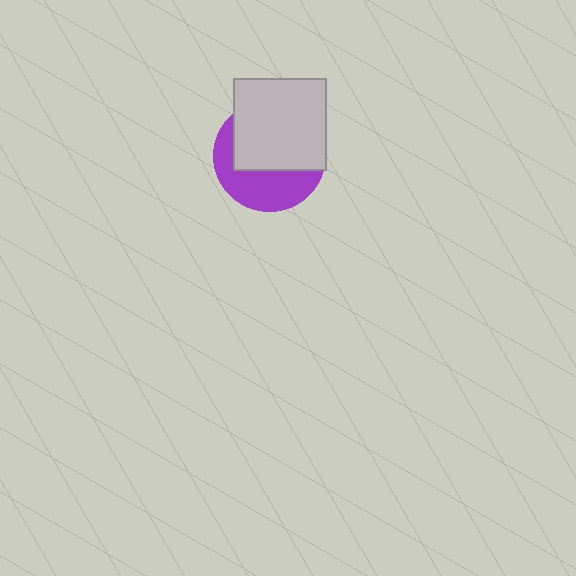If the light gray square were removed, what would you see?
You would see the complete purple circle.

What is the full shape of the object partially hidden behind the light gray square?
The partially hidden object is a purple circle.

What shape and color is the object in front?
The object in front is a light gray square.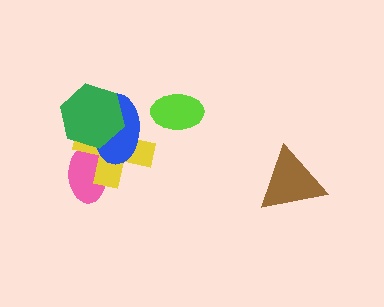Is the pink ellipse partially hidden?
Yes, it is partially covered by another shape.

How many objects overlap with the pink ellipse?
2 objects overlap with the pink ellipse.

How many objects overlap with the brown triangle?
0 objects overlap with the brown triangle.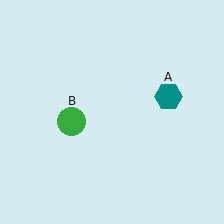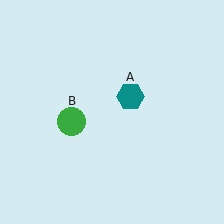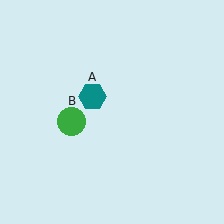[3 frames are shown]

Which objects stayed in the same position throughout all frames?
Green circle (object B) remained stationary.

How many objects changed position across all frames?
1 object changed position: teal hexagon (object A).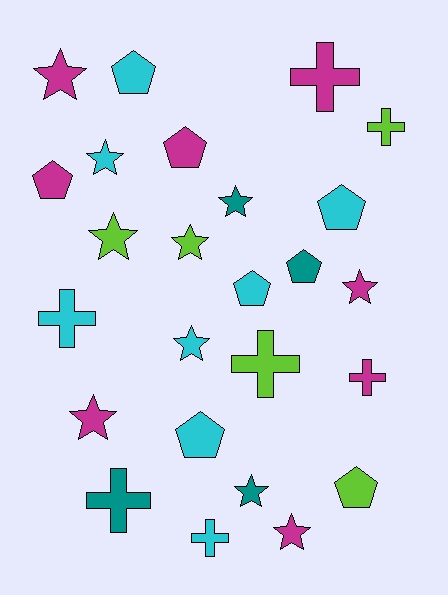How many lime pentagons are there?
There is 1 lime pentagon.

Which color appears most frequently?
Magenta, with 8 objects.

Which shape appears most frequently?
Star, with 10 objects.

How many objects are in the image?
There are 25 objects.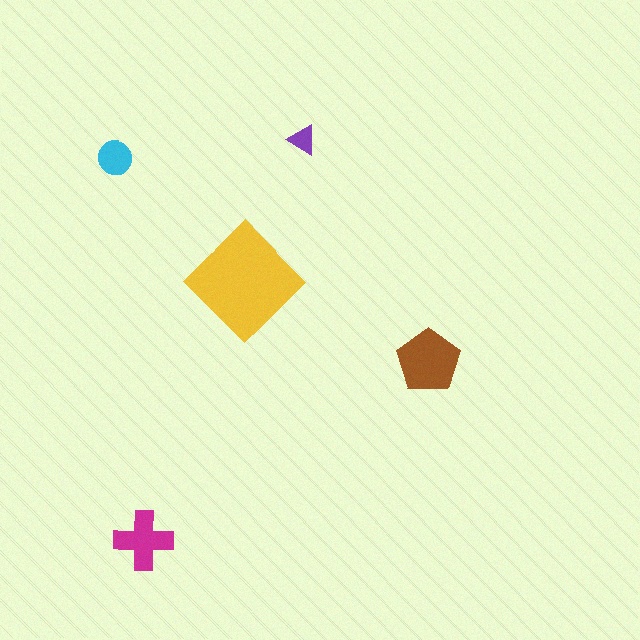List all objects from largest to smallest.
The yellow diamond, the brown pentagon, the magenta cross, the cyan circle, the purple triangle.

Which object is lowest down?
The magenta cross is bottommost.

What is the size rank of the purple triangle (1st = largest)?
5th.